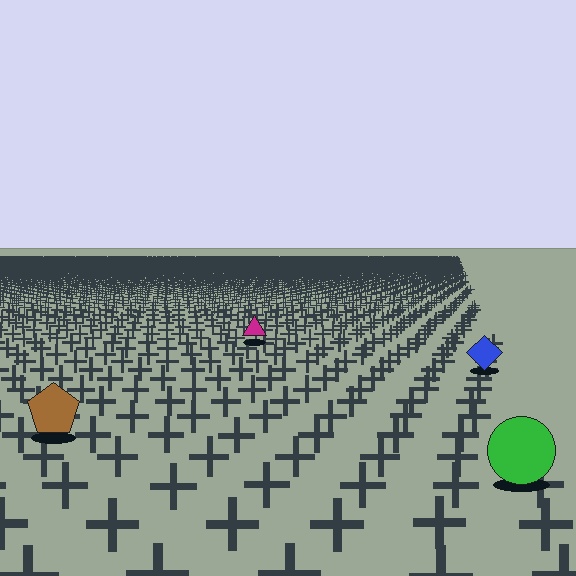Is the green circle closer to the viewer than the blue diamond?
Yes. The green circle is closer — you can tell from the texture gradient: the ground texture is coarser near it.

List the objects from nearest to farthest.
From nearest to farthest: the green circle, the brown pentagon, the blue diamond, the magenta triangle.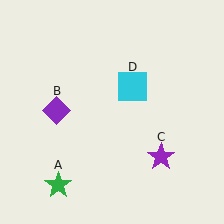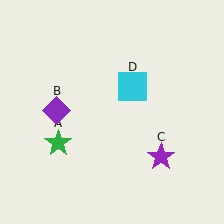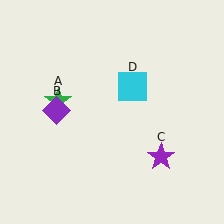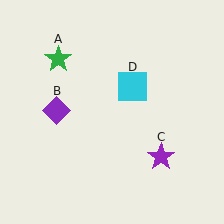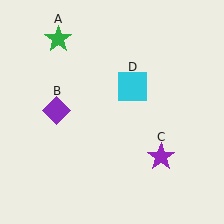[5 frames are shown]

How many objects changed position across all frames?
1 object changed position: green star (object A).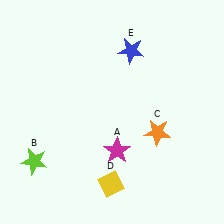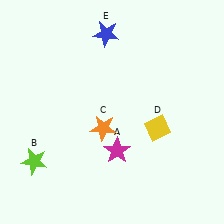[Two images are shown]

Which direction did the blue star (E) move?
The blue star (E) moved left.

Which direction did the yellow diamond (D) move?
The yellow diamond (D) moved up.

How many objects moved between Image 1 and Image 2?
3 objects moved between the two images.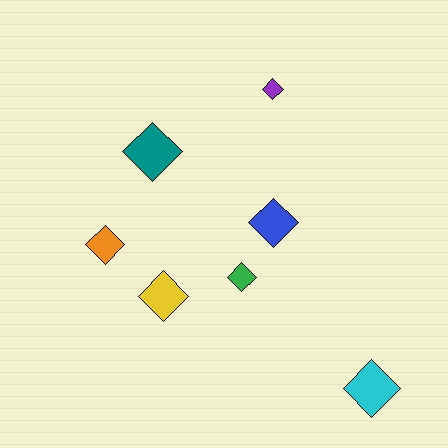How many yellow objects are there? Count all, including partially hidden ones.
There is 1 yellow object.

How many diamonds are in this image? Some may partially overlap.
There are 7 diamonds.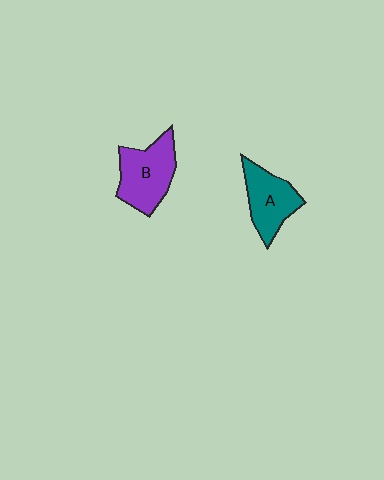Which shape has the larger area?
Shape B (purple).